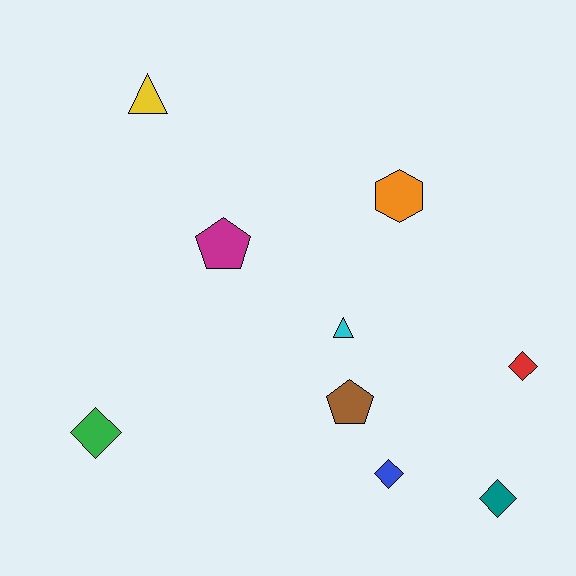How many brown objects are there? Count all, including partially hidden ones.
There is 1 brown object.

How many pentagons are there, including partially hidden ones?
There are 2 pentagons.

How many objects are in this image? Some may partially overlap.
There are 9 objects.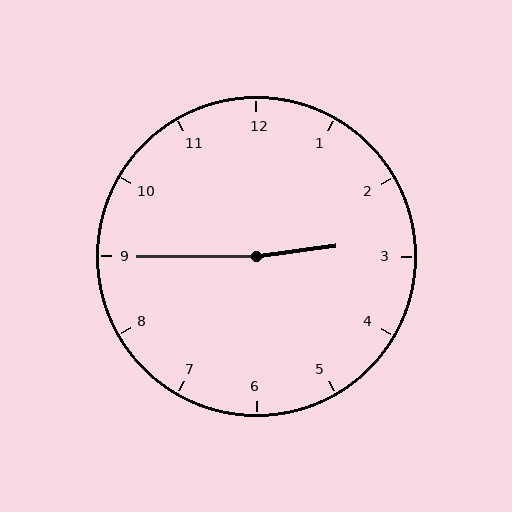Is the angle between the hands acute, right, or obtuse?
It is obtuse.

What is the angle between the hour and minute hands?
Approximately 172 degrees.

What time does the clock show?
2:45.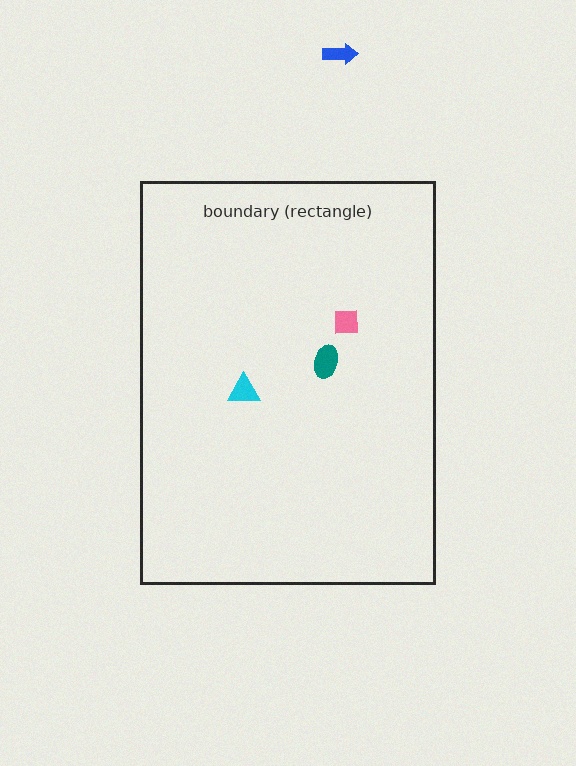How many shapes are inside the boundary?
3 inside, 1 outside.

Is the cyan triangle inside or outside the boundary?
Inside.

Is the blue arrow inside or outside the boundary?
Outside.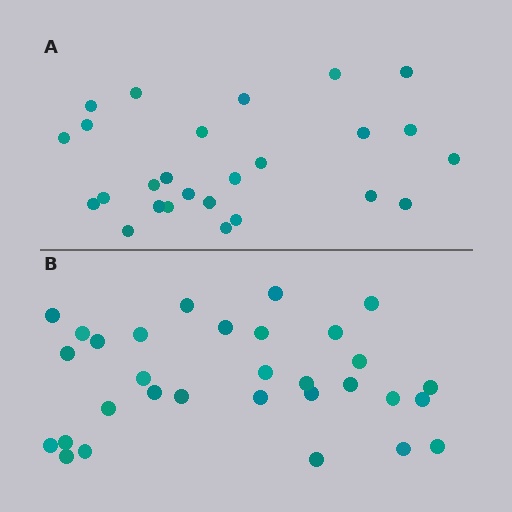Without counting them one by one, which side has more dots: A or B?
Region B (the bottom region) has more dots.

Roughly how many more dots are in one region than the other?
Region B has about 5 more dots than region A.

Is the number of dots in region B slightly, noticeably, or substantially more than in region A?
Region B has only slightly more — the two regions are fairly close. The ratio is roughly 1.2 to 1.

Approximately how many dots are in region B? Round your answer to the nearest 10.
About 30 dots. (The exact count is 31, which rounds to 30.)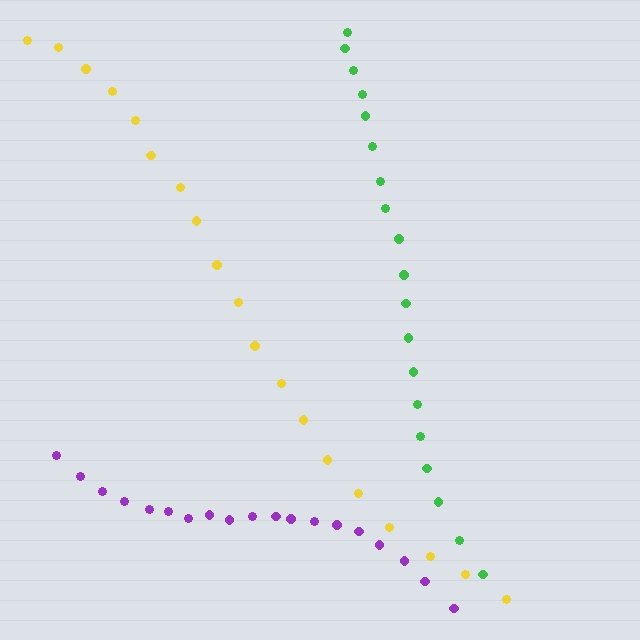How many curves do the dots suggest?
There are 3 distinct paths.